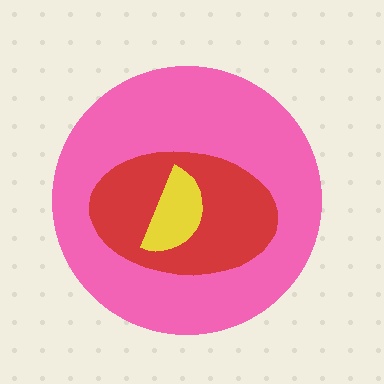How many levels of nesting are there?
3.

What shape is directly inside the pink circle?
The red ellipse.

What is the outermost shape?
The pink circle.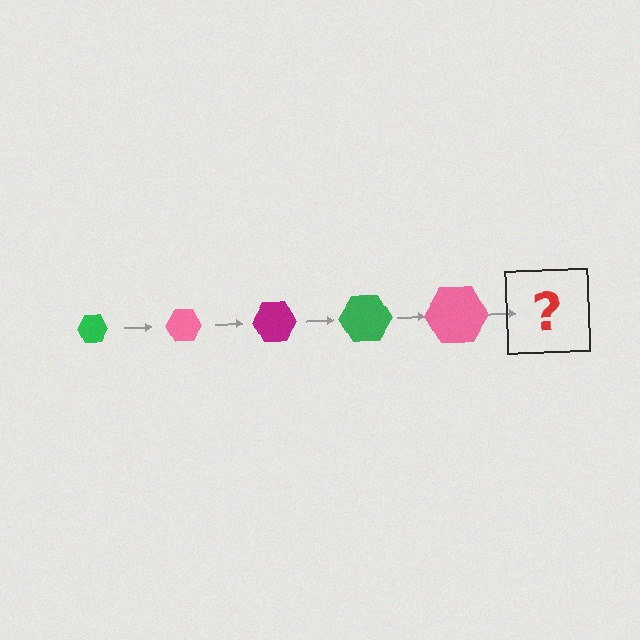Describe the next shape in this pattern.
It should be a magenta hexagon, larger than the previous one.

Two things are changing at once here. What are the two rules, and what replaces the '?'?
The two rules are that the hexagon grows larger each step and the color cycles through green, pink, and magenta. The '?' should be a magenta hexagon, larger than the previous one.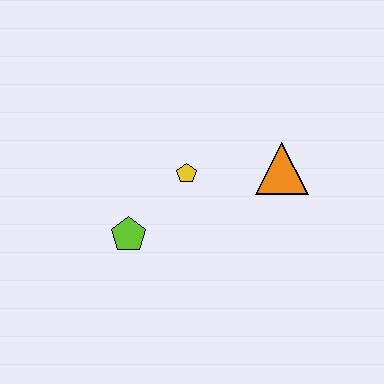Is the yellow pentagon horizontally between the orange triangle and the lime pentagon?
Yes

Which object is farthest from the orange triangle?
The lime pentagon is farthest from the orange triangle.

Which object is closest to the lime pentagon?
The yellow pentagon is closest to the lime pentagon.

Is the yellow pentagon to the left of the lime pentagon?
No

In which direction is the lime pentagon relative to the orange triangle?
The lime pentagon is to the left of the orange triangle.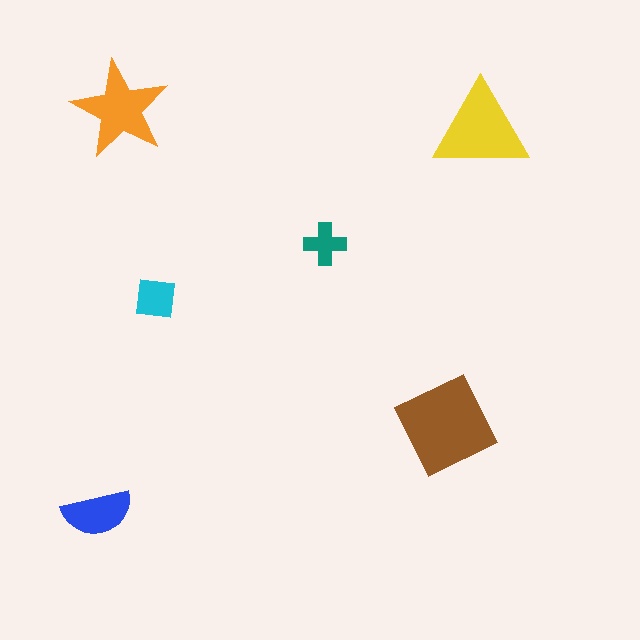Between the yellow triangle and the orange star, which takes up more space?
The yellow triangle.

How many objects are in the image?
There are 6 objects in the image.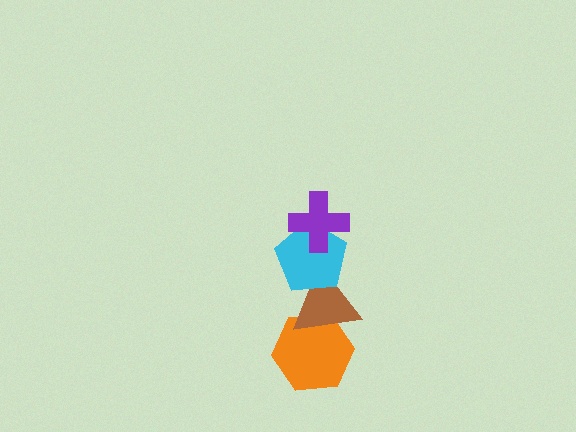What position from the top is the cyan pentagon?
The cyan pentagon is 2nd from the top.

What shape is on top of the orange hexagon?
The brown triangle is on top of the orange hexagon.